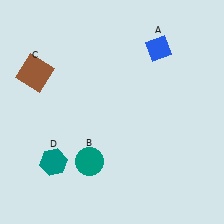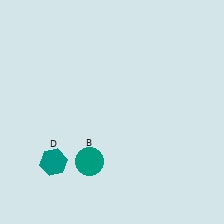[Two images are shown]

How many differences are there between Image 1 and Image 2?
There are 2 differences between the two images.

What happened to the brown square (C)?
The brown square (C) was removed in Image 2. It was in the top-left area of Image 1.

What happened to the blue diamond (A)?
The blue diamond (A) was removed in Image 2. It was in the top-right area of Image 1.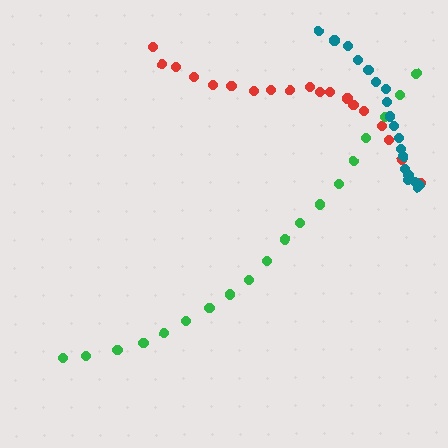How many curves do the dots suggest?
There are 3 distinct paths.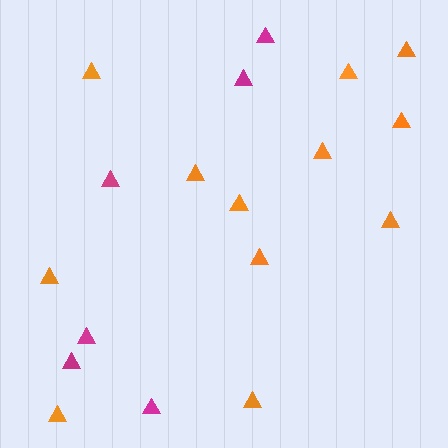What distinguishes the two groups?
There are 2 groups: one group of magenta triangles (6) and one group of orange triangles (12).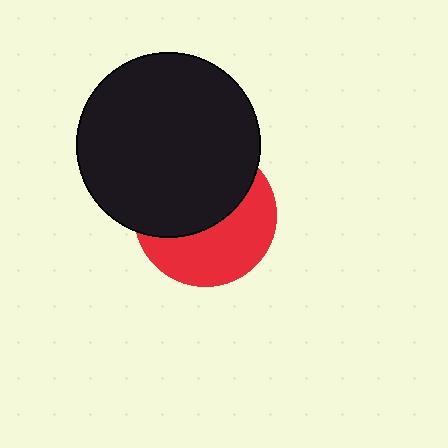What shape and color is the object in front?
The object in front is a black circle.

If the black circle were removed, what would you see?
You would see the complete red circle.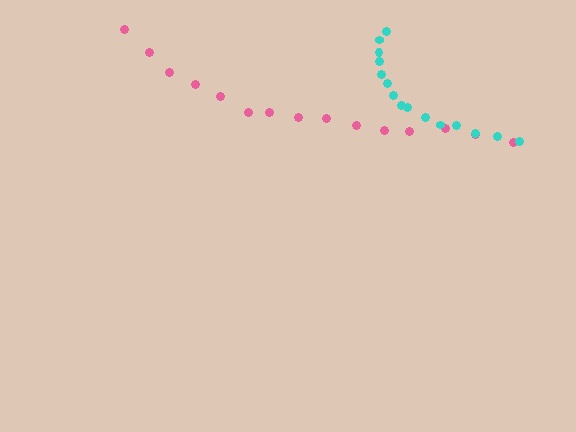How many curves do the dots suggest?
There are 2 distinct paths.